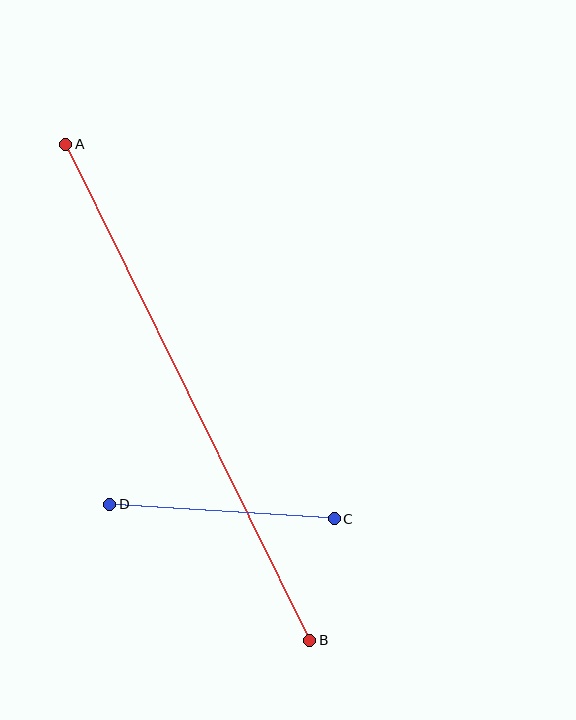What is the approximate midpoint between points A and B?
The midpoint is at approximately (188, 392) pixels.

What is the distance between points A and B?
The distance is approximately 553 pixels.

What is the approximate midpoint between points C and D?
The midpoint is at approximately (222, 512) pixels.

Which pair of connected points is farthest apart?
Points A and B are farthest apart.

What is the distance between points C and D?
The distance is approximately 225 pixels.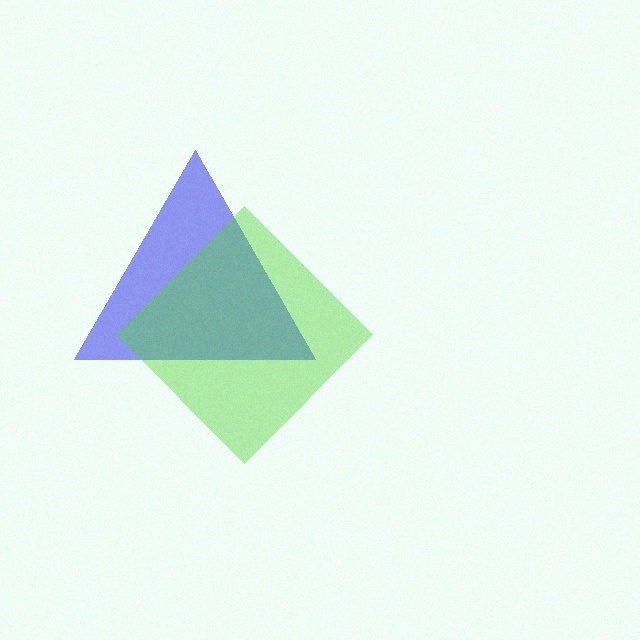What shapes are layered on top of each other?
The layered shapes are: a blue triangle, a lime diamond.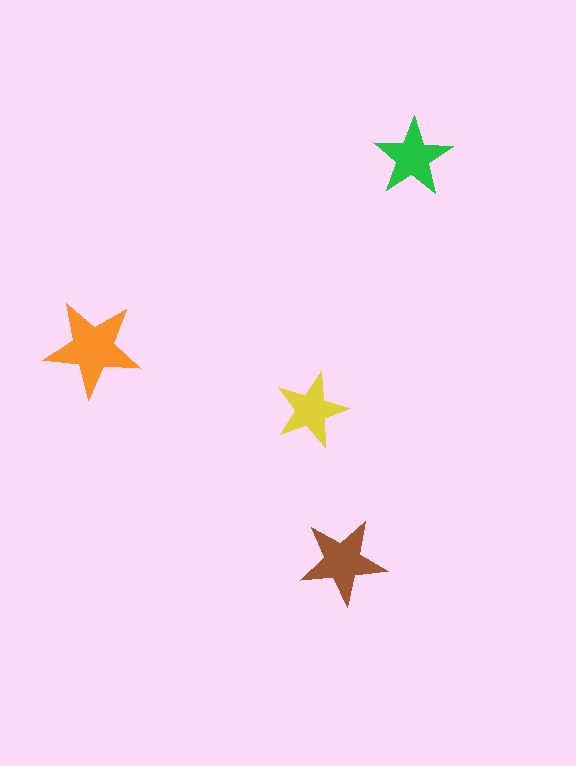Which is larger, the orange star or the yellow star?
The orange one.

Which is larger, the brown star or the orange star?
The orange one.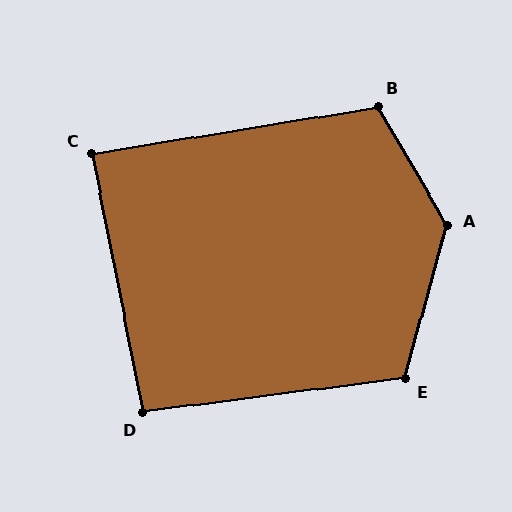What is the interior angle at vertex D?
Approximately 94 degrees (approximately right).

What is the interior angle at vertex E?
Approximately 112 degrees (obtuse).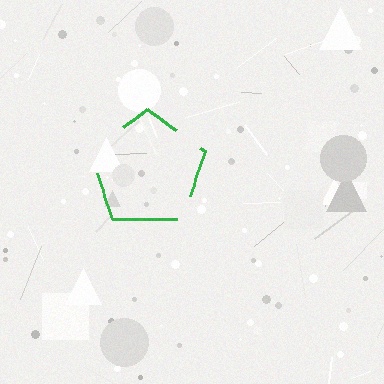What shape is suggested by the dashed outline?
The dashed outline suggests a pentagon.